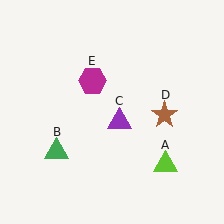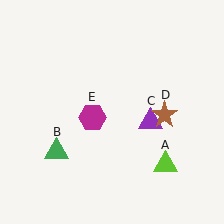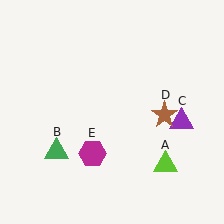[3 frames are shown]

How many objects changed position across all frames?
2 objects changed position: purple triangle (object C), magenta hexagon (object E).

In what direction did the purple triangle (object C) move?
The purple triangle (object C) moved right.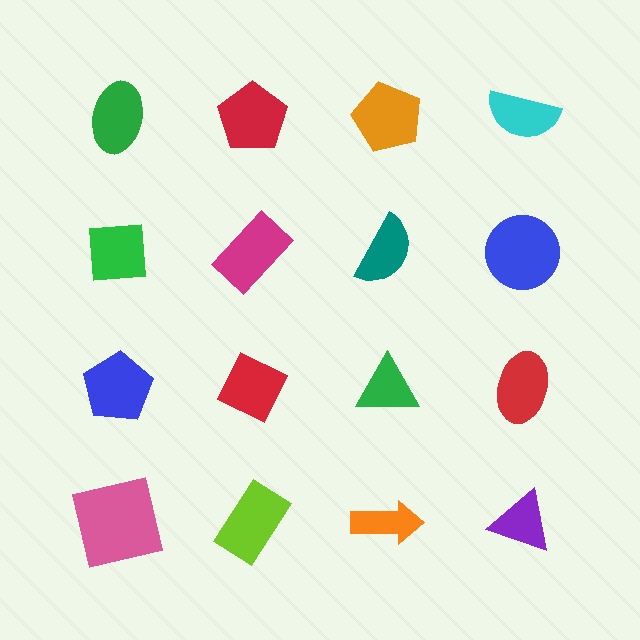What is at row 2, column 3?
A teal semicircle.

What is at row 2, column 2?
A magenta rectangle.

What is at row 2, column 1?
A green square.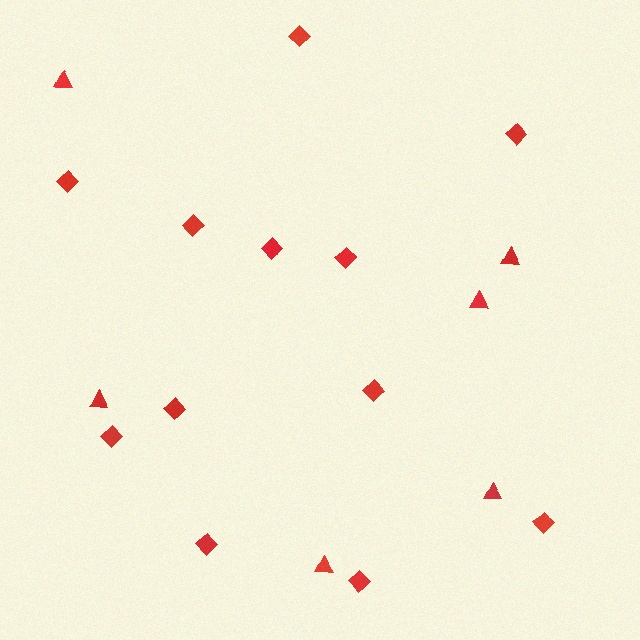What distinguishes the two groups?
There are 2 groups: one group of triangles (6) and one group of diamonds (12).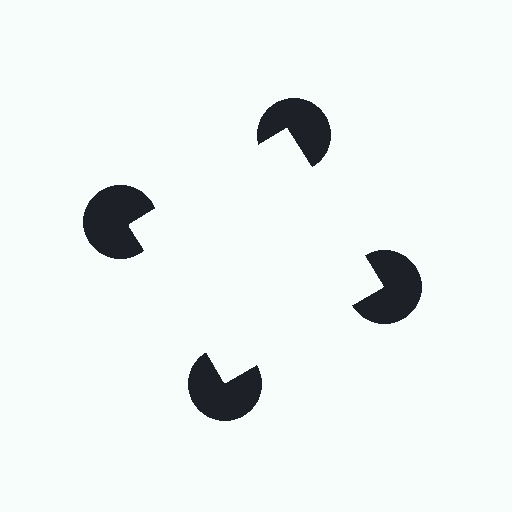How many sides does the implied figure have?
4 sides.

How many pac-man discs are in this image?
There are 4 — one at each vertex of the illusory square.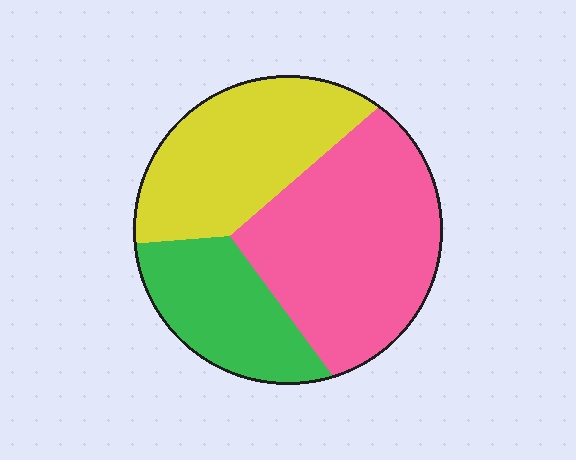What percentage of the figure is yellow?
Yellow covers roughly 30% of the figure.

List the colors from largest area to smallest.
From largest to smallest: pink, yellow, green.